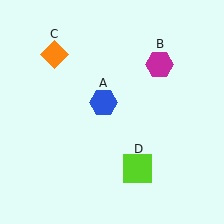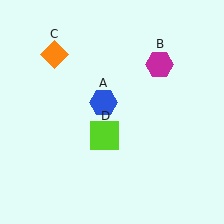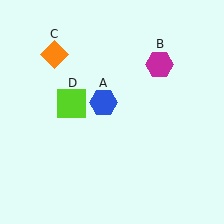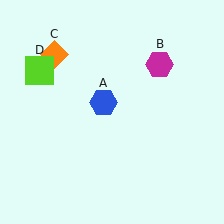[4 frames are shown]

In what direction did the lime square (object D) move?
The lime square (object D) moved up and to the left.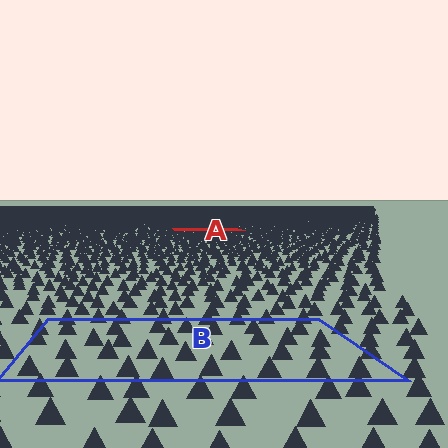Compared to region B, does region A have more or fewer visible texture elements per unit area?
Region A has more texture elements per unit area — they are packed more densely because it is farther away.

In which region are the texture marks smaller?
The texture marks are smaller in region A, because it is farther away.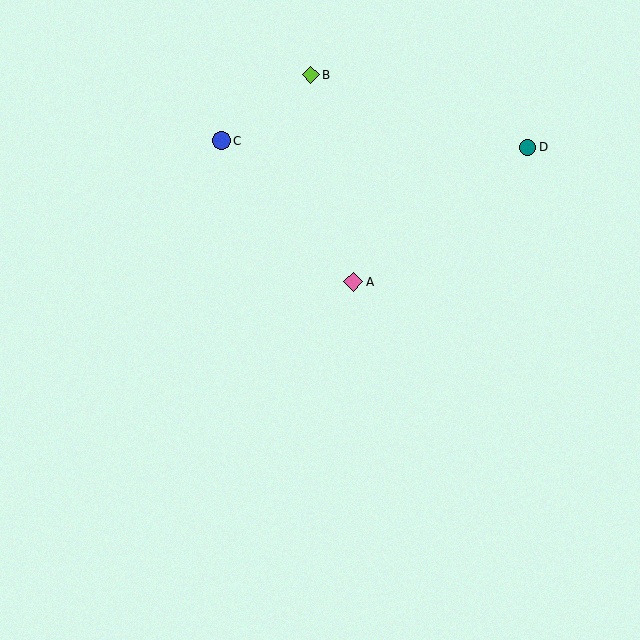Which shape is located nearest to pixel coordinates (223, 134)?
The blue circle (labeled C) at (221, 141) is nearest to that location.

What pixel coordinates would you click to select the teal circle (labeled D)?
Click at (528, 147) to select the teal circle D.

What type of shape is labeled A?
Shape A is a pink diamond.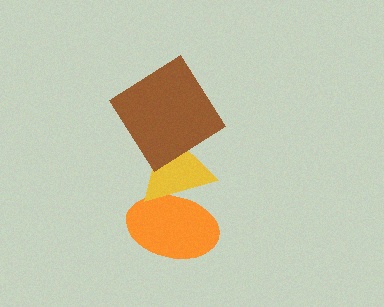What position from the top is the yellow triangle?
The yellow triangle is 2nd from the top.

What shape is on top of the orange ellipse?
The yellow triangle is on top of the orange ellipse.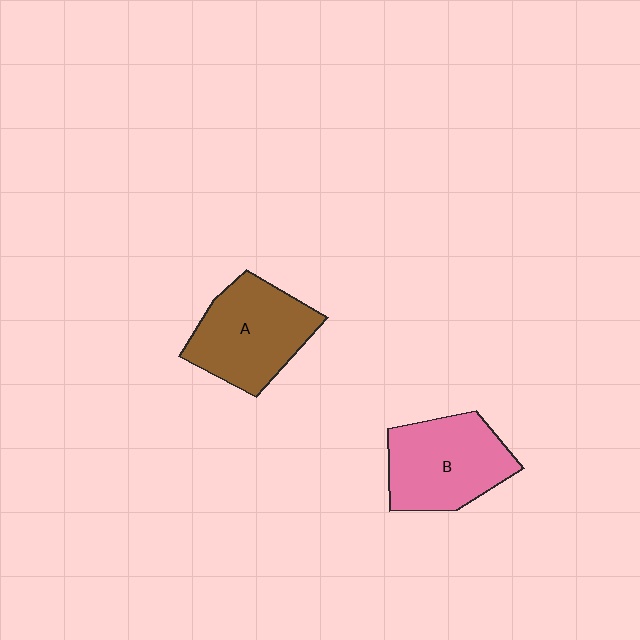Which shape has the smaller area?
Shape B (pink).